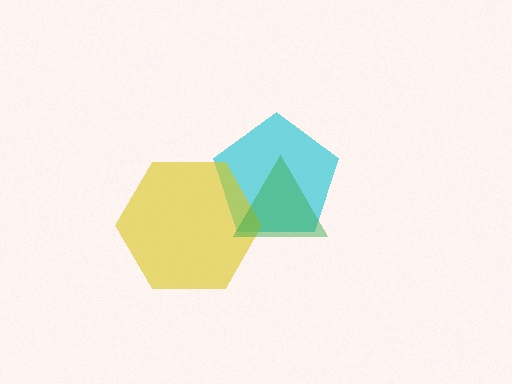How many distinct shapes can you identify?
There are 3 distinct shapes: a cyan pentagon, a yellow hexagon, a green triangle.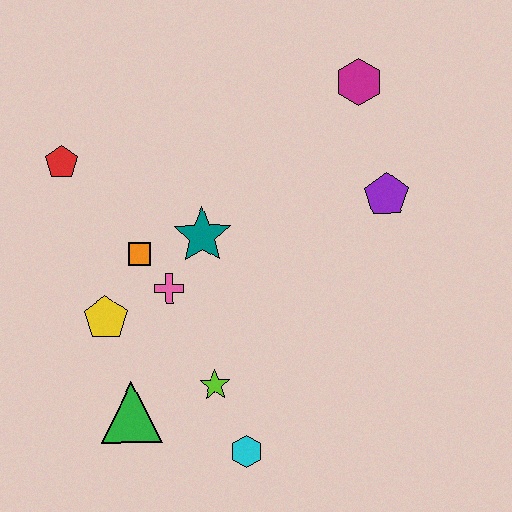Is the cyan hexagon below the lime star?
Yes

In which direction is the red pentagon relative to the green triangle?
The red pentagon is above the green triangle.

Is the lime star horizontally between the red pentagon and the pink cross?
No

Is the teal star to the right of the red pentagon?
Yes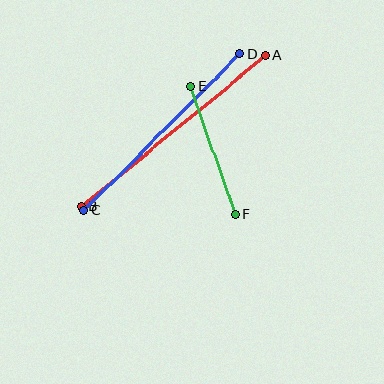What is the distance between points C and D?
The distance is approximately 221 pixels.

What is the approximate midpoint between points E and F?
The midpoint is at approximately (213, 151) pixels.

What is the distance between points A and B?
The distance is approximately 238 pixels.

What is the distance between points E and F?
The distance is approximately 136 pixels.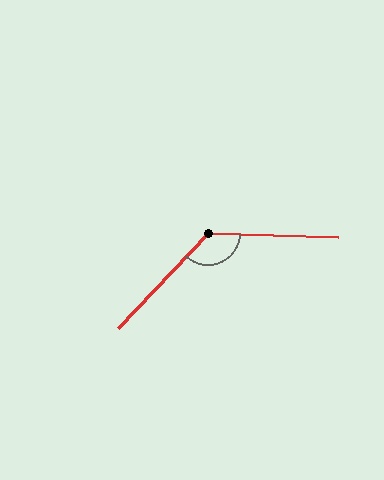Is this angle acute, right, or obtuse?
It is obtuse.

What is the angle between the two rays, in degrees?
Approximately 132 degrees.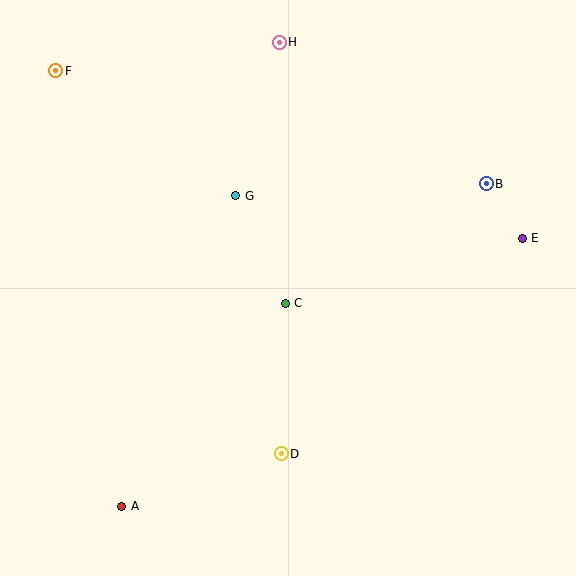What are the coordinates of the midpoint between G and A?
The midpoint between G and A is at (179, 351).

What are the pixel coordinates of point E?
Point E is at (522, 238).